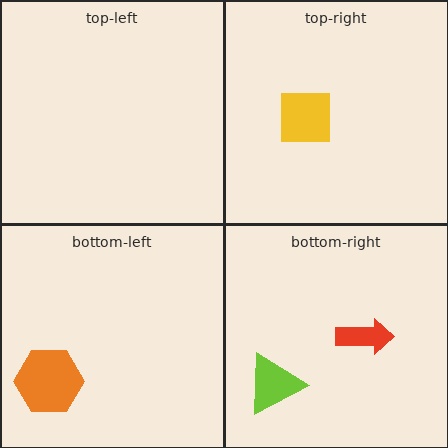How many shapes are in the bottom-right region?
2.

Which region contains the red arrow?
The bottom-right region.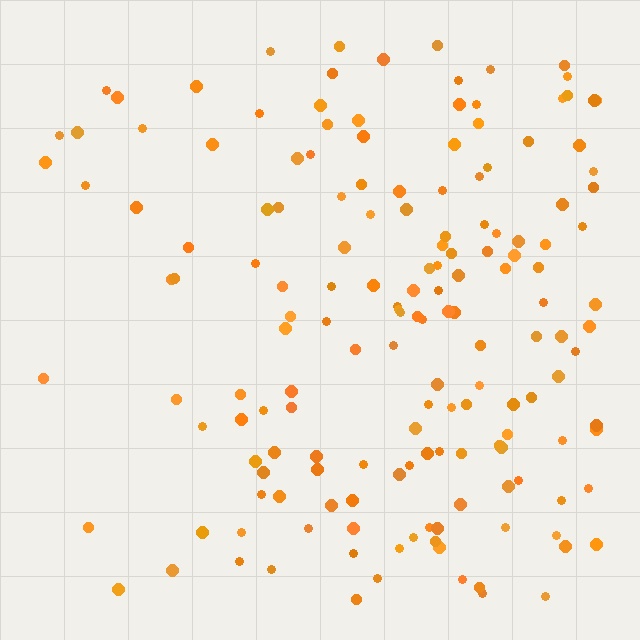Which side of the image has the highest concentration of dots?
The right.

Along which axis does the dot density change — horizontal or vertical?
Horizontal.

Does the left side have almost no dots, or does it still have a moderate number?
Still a moderate number, just noticeably fewer than the right.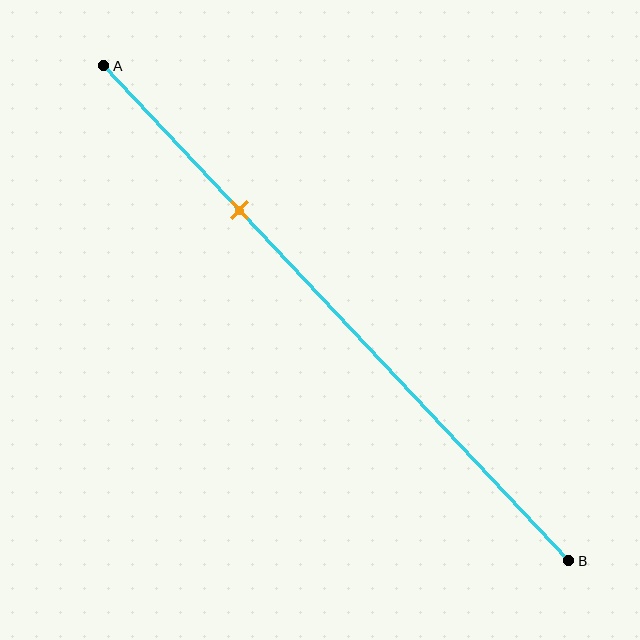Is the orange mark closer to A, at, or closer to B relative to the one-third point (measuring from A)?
The orange mark is closer to point A than the one-third point of segment AB.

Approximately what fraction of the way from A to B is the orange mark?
The orange mark is approximately 30% of the way from A to B.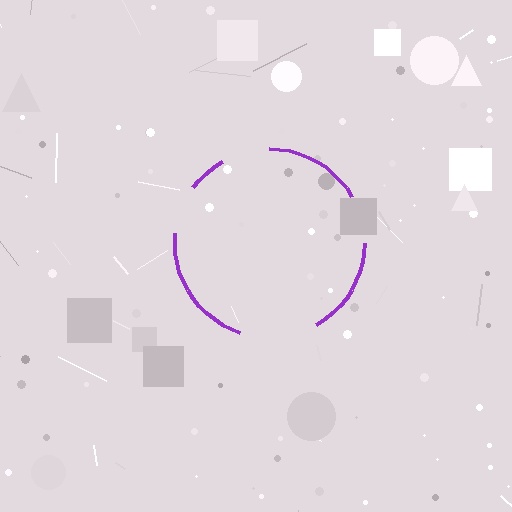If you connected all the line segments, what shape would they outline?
They would outline a circle.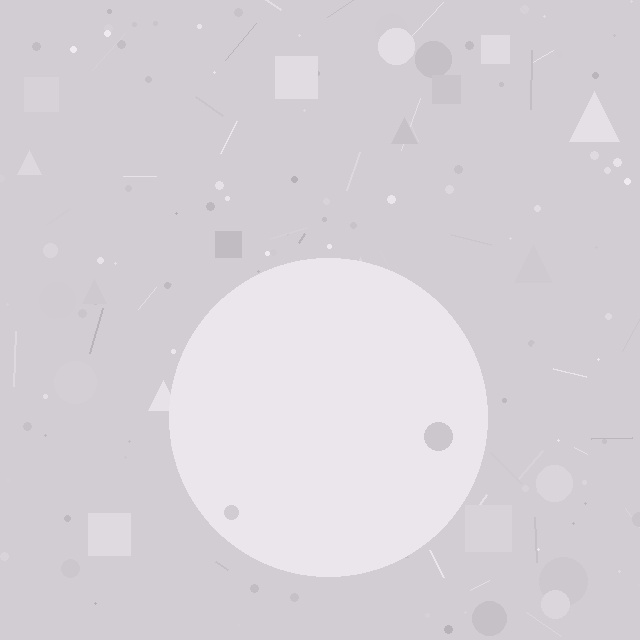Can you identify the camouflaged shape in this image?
The camouflaged shape is a circle.